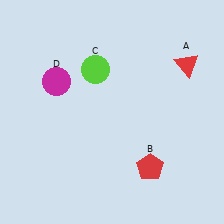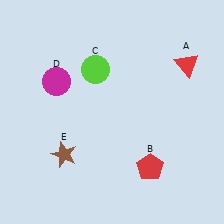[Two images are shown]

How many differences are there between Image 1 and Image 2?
There is 1 difference between the two images.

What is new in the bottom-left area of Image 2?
A brown star (E) was added in the bottom-left area of Image 2.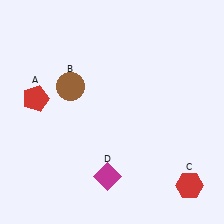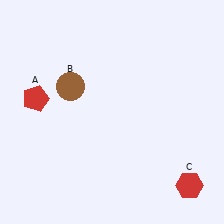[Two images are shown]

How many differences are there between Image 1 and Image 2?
There is 1 difference between the two images.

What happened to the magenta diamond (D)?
The magenta diamond (D) was removed in Image 2. It was in the bottom-left area of Image 1.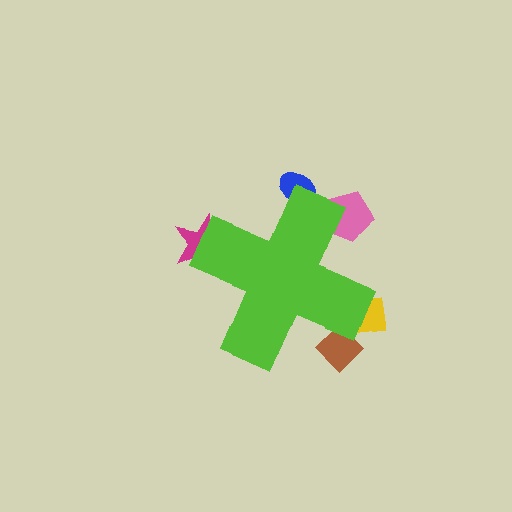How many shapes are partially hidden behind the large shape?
5 shapes are partially hidden.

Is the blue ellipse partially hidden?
Yes, the blue ellipse is partially hidden behind the lime cross.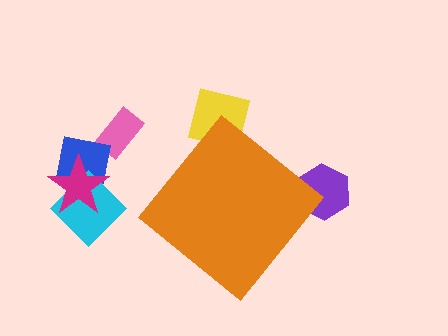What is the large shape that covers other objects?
An orange diamond.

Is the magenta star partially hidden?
No, the magenta star is fully visible.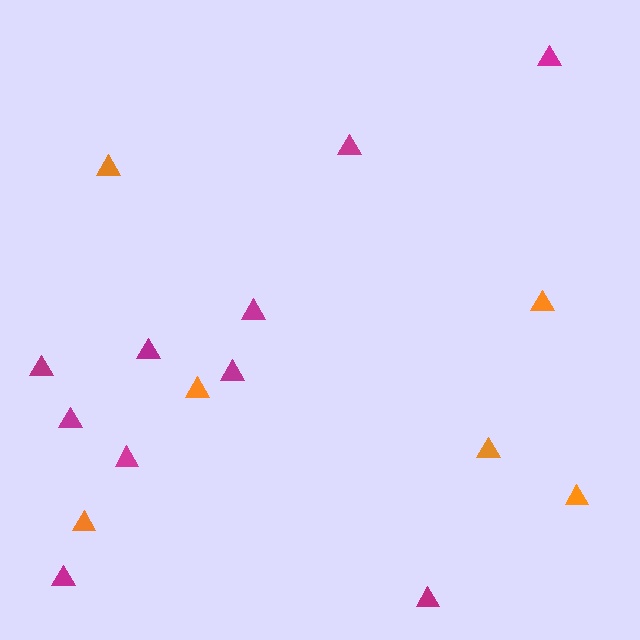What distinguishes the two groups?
There are 2 groups: one group of magenta triangles (10) and one group of orange triangles (6).